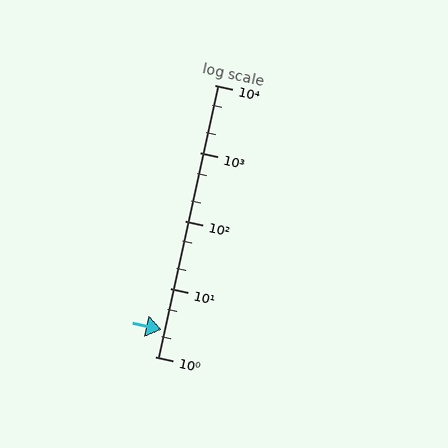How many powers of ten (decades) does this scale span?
The scale spans 4 decades, from 1 to 10000.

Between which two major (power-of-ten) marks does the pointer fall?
The pointer is between 1 and 10.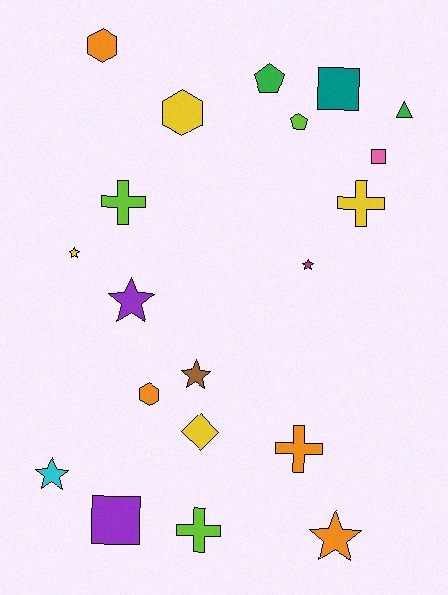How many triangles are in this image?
There is 1 triangle.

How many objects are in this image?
There are 20 objects.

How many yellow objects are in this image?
There are 4 yellow objects.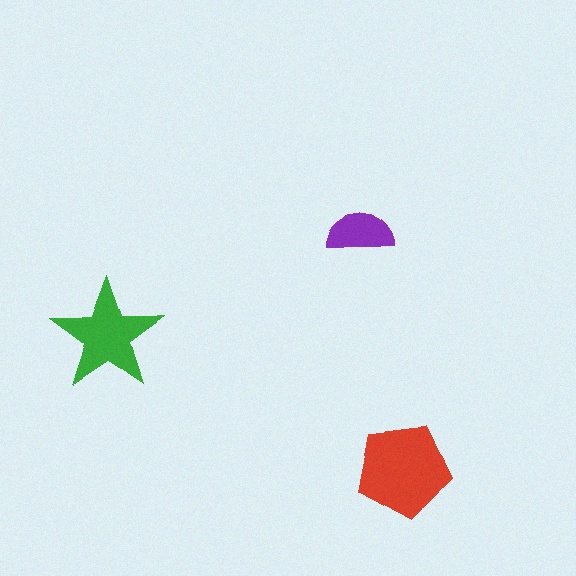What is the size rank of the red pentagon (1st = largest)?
1st.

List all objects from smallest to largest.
The purple semicircle, the green star, the red pentagon.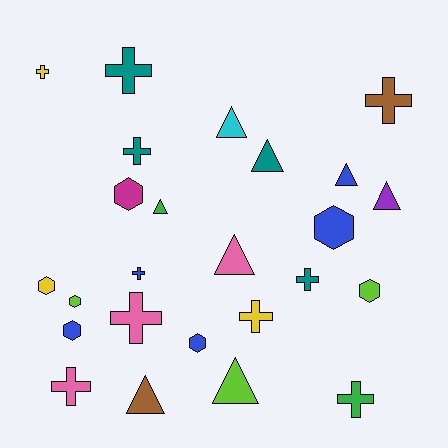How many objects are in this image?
There are 25 objects.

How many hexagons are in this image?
There are 7 hexagons.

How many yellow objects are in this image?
There are 3 yellow objects.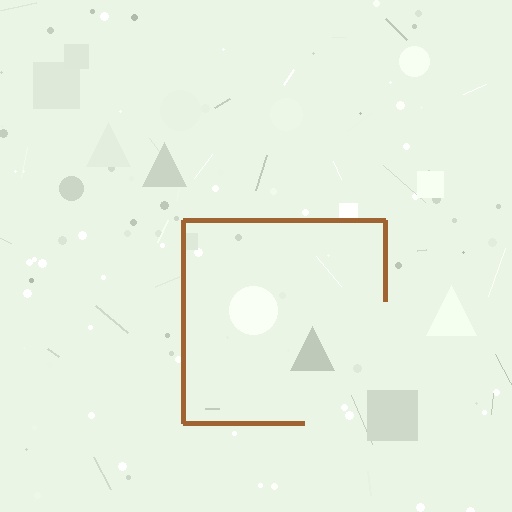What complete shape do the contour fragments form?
The contour fragments form a square.